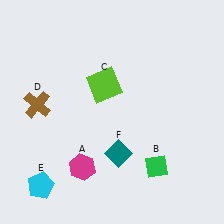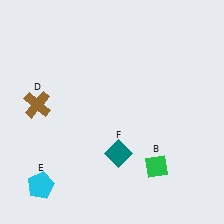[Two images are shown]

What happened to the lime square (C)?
The lime square (C) was removed in Image 2. It was in the top-left area of Image 1.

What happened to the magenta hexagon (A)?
The magenta hexagon (A) was removed in Image 2. It was in the bottom-left area of Image 1.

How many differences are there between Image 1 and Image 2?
There are 2 differences between the two images.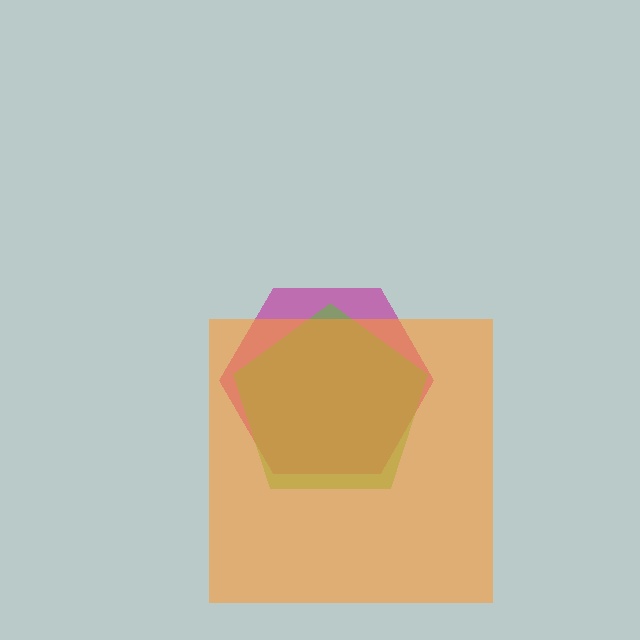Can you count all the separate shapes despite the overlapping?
Yes, there are 3 separate shapes.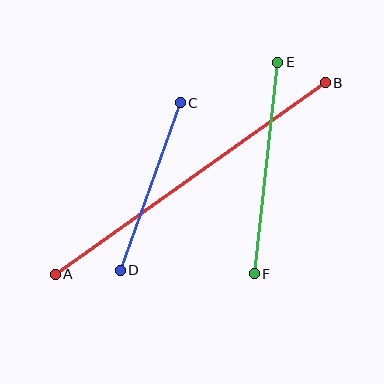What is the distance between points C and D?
The distance is approximately 178 pixels.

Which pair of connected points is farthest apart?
Points A and B are farthest apart.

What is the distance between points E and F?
The distance is approximately 213 pixels.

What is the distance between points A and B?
The distance is approximately 331 pixels.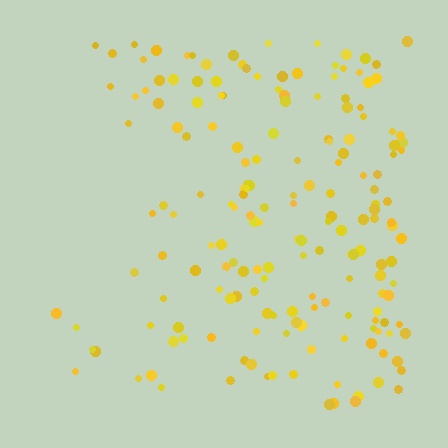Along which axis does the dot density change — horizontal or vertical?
Horizontal.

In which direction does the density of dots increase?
From left to right, with the right side densest.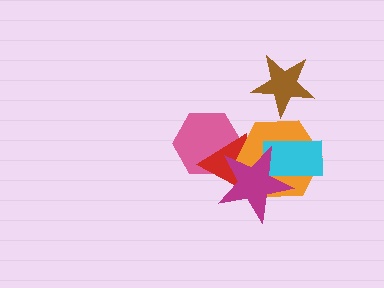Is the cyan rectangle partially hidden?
Yes, it is partially covered by another shape.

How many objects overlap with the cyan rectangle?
2 objects overlap with the cyan rectangle.